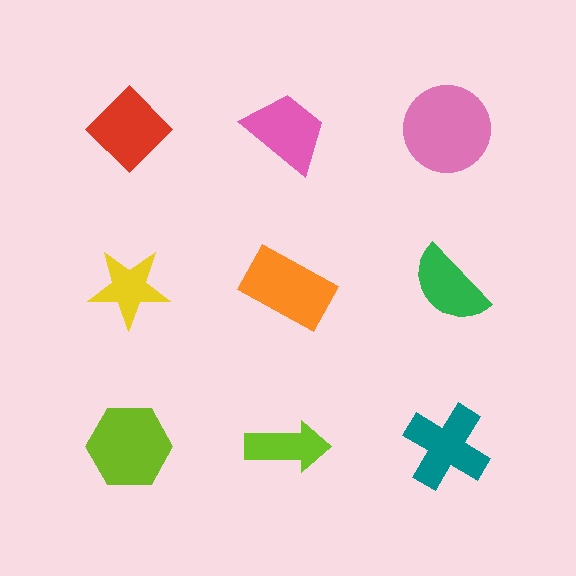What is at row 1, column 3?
A pink circle.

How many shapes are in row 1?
3 shapes.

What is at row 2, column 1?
A yellow star.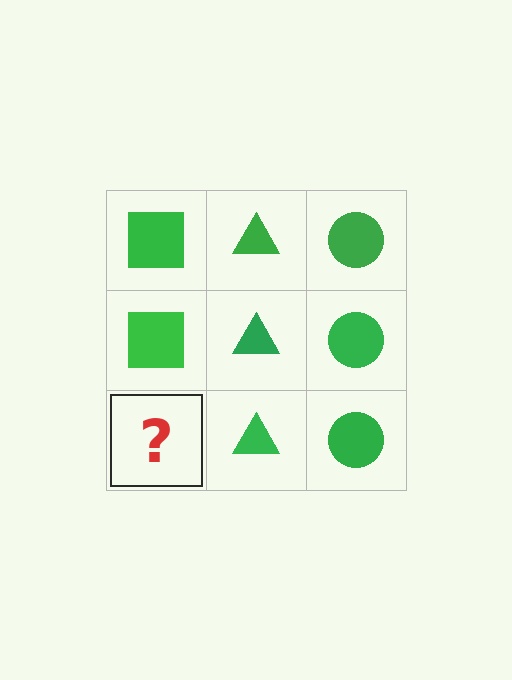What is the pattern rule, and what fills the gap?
The rule is that each column has a consistent shape. The gap should be filled with a green square.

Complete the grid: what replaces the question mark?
The question mark should be replaced with a green square.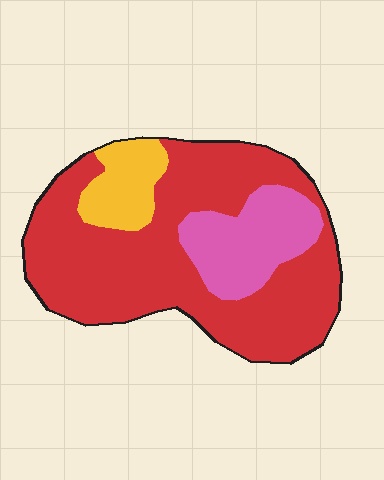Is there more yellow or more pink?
Pink.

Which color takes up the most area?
Red, at roughly 70%.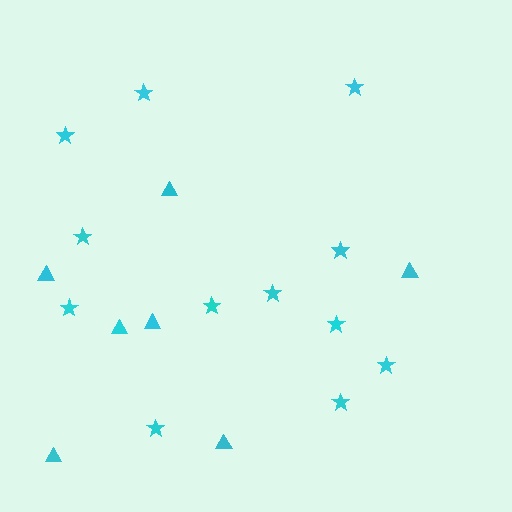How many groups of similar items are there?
There are 2 groups: one group of triangles (7) and one group of stars (12).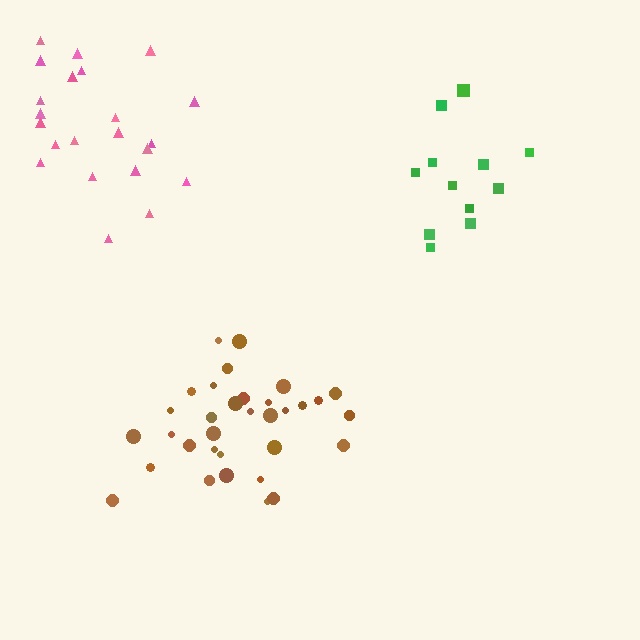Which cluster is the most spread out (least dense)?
Pink.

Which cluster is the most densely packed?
Brown.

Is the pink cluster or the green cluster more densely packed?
Green.